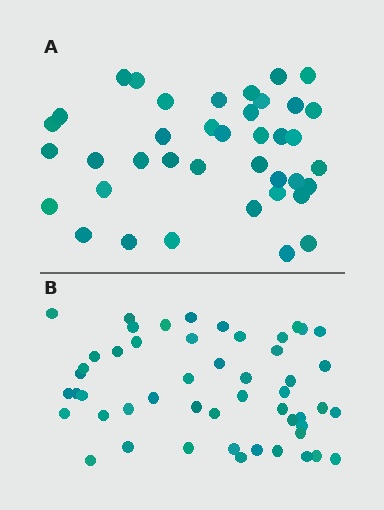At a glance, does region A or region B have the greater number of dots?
Region B (the bottom region) has more dots.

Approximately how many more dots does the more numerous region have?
Region B has roughly 12 or so more dots than region A.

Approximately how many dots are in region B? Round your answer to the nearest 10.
About 50 dots. (The exact count is 51, which rounds to 50.)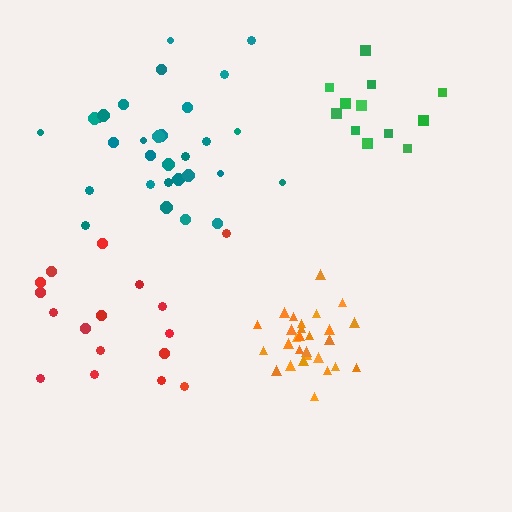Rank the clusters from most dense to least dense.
orange, green, teal, red.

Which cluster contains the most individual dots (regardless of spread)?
Teal (30).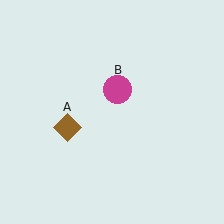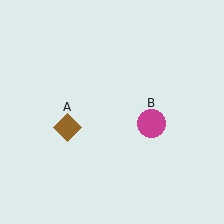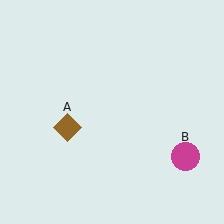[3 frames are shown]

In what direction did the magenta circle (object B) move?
The magenta circle (object B) moved down and to the right.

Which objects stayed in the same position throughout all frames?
Brown diamond (object A) remained stationary.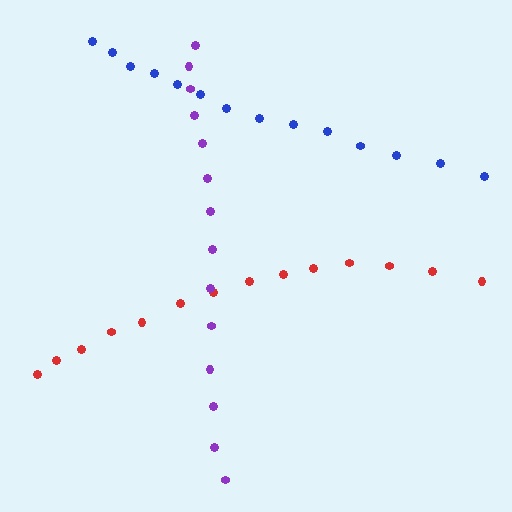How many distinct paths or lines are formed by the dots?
There are 3 distinct paths.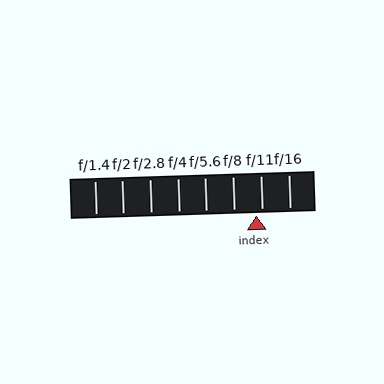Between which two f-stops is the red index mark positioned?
The index mark is between f/8 and f/11.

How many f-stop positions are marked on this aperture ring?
There are 8 f-stop positions marked.